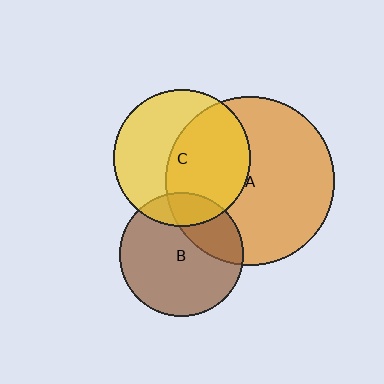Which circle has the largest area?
Circle A (orange).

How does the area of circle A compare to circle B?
Approximately 1.8 times.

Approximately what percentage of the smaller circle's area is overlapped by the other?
Approximately 50%.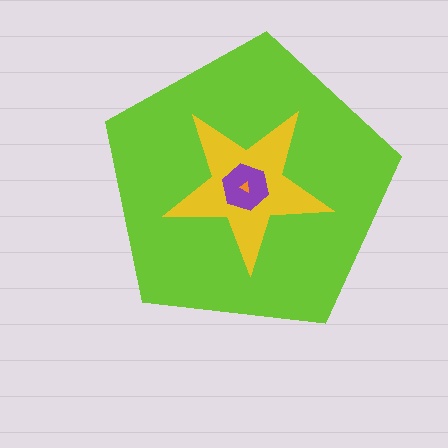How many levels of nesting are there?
4.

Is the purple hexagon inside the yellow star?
Yes.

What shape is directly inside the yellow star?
The purple hexagon.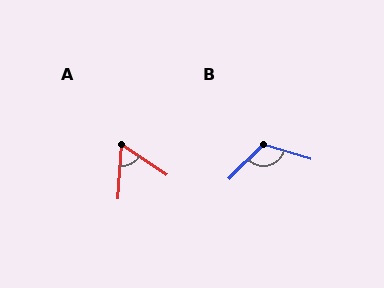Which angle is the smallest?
A, at approximately 60 degrees.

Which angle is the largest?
B, at approximately 118 degrees.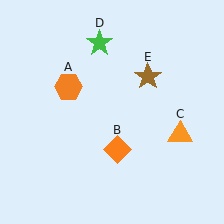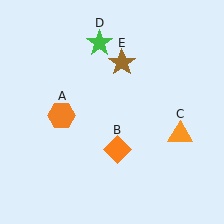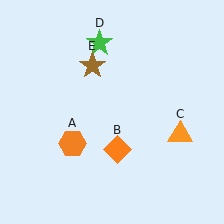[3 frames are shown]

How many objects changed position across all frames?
2 objects changed position: orange hexagon (object A), brown star (object E).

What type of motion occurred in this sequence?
The orange hexagon (object A), brown star (object E) rotated counterclockwise around the center of the scene.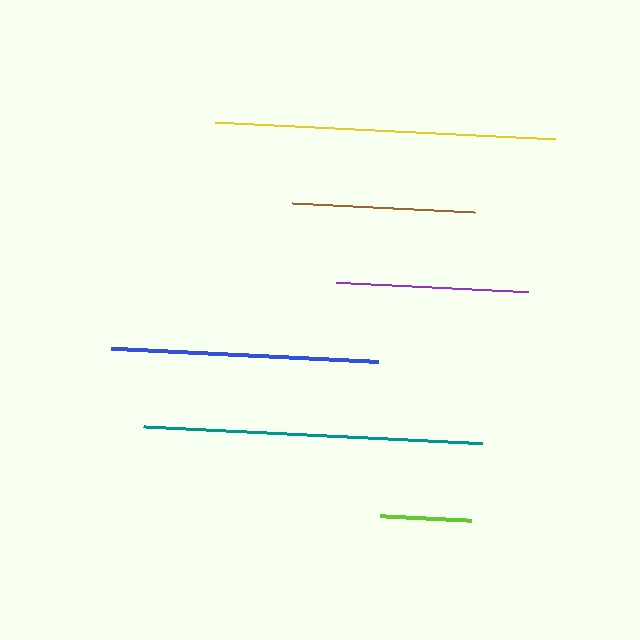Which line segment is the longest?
The yellow line is the longest at approximately 341 pixels.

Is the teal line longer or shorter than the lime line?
The teal line is longer than the lime line.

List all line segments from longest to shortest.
From longest to shortest: yellow, teal, blue, purple, brown, lime.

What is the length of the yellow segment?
The yellow segment is approximately 341 pixels long.